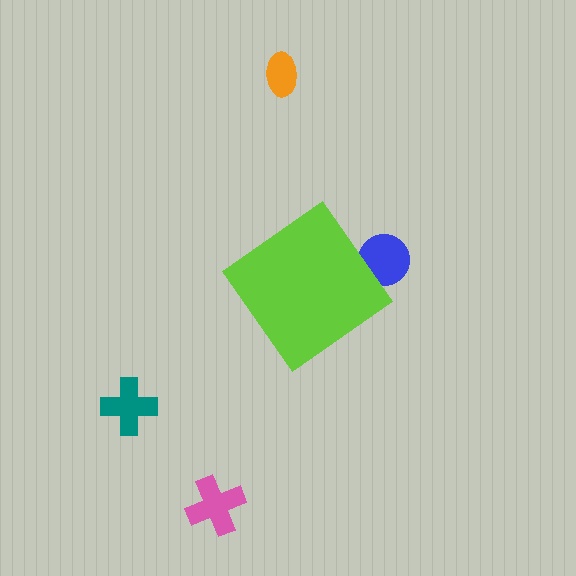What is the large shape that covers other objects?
A lime diamond.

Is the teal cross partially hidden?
No, the teal cross is fully visible.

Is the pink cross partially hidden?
No, the pink cross is fully visible.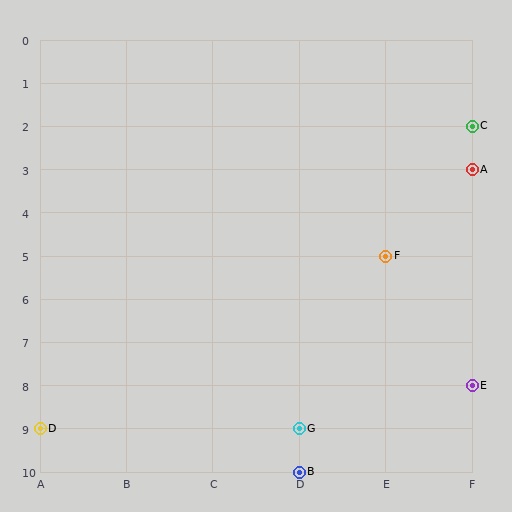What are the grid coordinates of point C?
Point C is at grid coordinates (F, 2).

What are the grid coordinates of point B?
Point B is at grid coordinates (D, 10).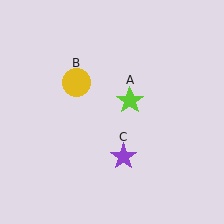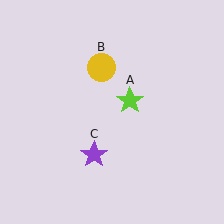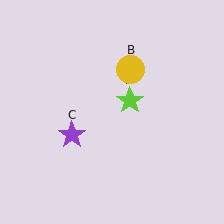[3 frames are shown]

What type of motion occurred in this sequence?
The yellow circle (object B), purple star (object C) rotated clockwise around the center of the scene.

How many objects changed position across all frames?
2 objects changed position: yellow circle (object B), purple star (object C).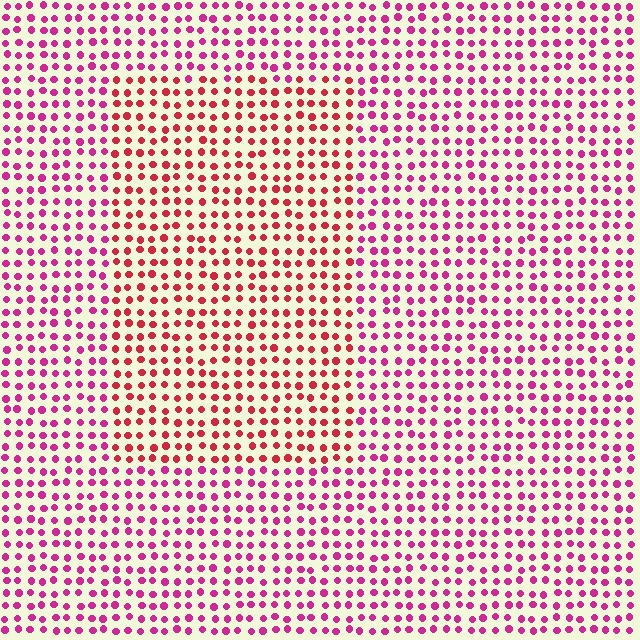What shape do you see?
I see a rectangle.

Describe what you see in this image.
The image is filled with small magenta elements in a uniform arrangement. A rectangle-shaped region is visible where the elements are tinted to a slightly different hue, forming a subtle color boundary.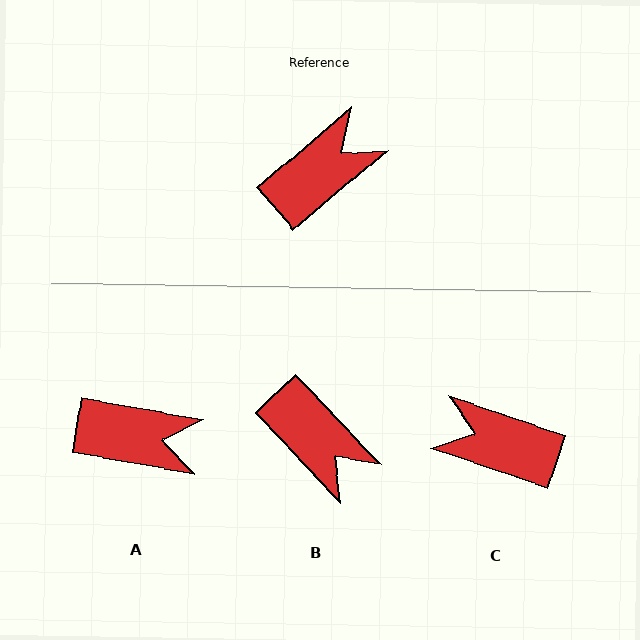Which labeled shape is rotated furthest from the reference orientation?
C, about 122 degrees away.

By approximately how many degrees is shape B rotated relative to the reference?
Approximately 87 degrees clockwise.